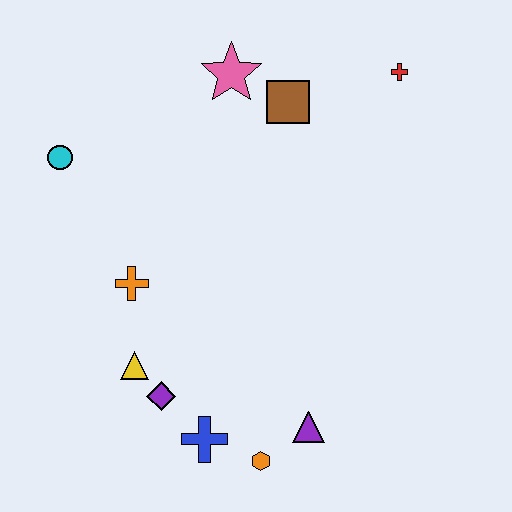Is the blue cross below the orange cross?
Yes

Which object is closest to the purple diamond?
The yellow triangle is closest to the purple diamond.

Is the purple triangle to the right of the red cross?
No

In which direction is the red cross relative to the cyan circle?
The red cross is to the right of the cyan circle.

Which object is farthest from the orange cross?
The red cross is farthest from the orange cross.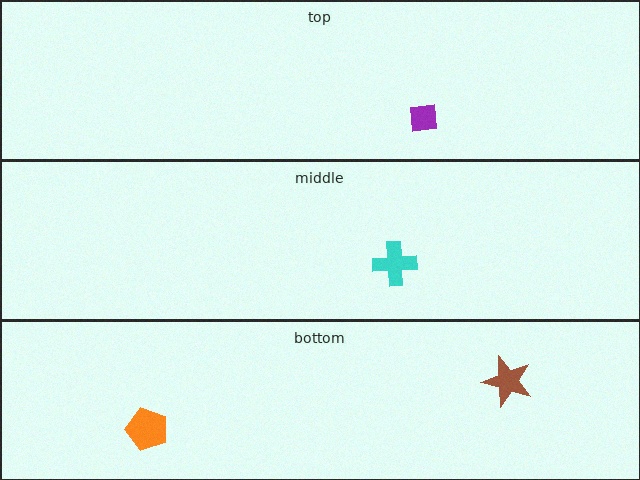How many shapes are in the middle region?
1.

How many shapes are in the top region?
1.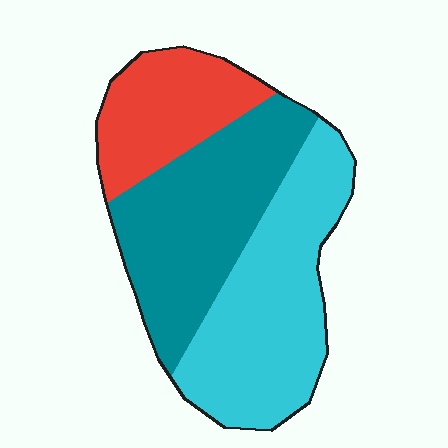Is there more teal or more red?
Teal.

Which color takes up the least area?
Red, at roughly 20%.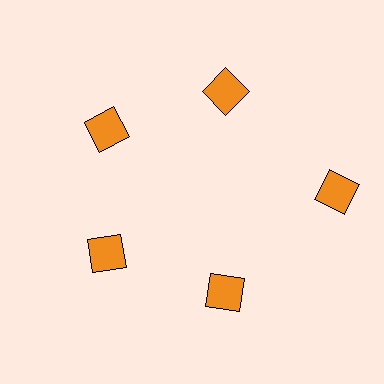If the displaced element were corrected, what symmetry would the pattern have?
It would have 5-fold rotational symmetry — the pattern would map onto itself every 72 degrees.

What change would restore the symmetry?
The symmetry would be restored by moving it inward, back onto the ring so that all 5 squares sit at equal angles and equal distance from the center.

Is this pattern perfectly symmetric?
No. The 5 orange squares are arranged in a ring, but one element near the 3 o'clock position is pushed outward from the center, breaking the 5-fold rotational symmetry.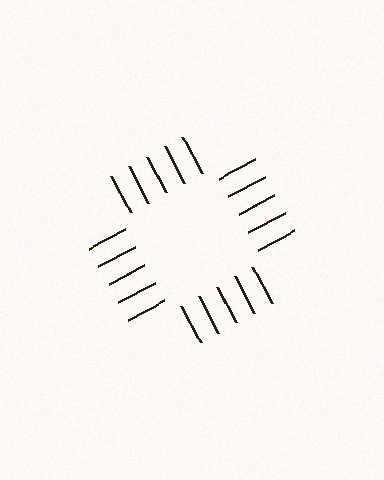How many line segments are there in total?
20 — 5 along each of the 4 edges.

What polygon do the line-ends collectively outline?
An illusory square — the line segments terminate on its edges but no continuous stroke is drawn.